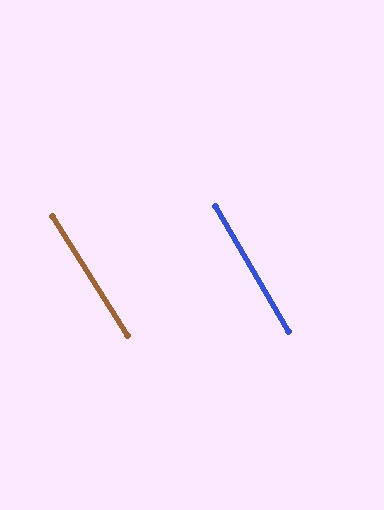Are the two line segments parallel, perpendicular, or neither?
Parallel — their directions differ by only 2.0°.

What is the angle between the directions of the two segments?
Approximately 2 degrees.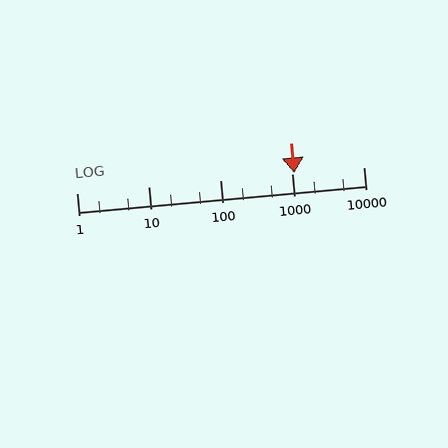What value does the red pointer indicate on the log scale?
The pointer indicates approximately 1100.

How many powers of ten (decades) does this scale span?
The scale spans 4 decades, from 1 to 10000.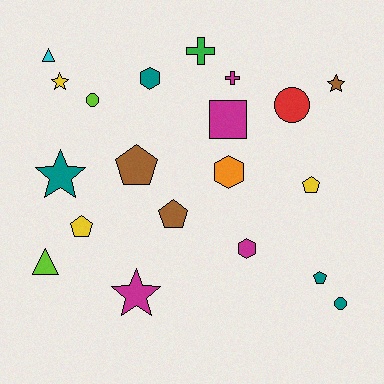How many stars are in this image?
There are 4 stars.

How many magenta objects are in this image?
There are 4 magenta objects.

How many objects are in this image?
There are 20 objects.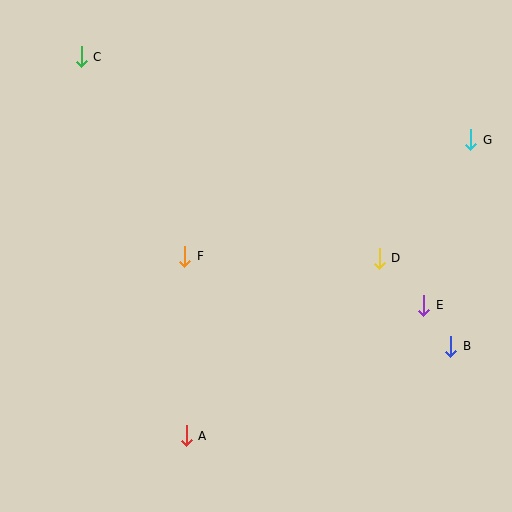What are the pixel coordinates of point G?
Point G is at (471, 140).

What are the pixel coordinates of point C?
Point C is at (81, 57).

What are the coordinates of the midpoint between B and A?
The midpoint between B and A is at (319, 391).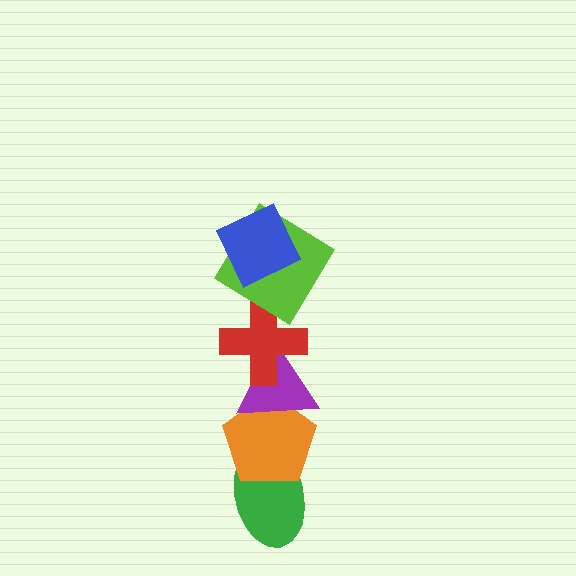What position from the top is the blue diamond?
The blue diamond is 1st from the top.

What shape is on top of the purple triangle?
The red cross is on top of the purple triangle.